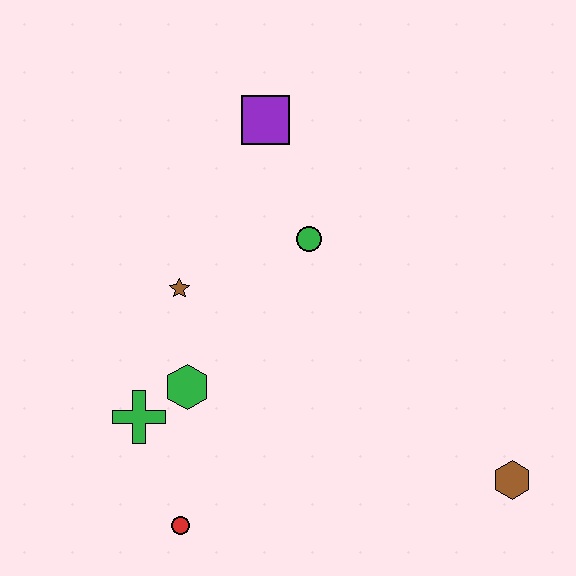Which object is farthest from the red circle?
The purple square is farthest from the red circle.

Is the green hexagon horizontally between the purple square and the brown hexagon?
No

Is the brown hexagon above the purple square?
No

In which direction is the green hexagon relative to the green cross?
The green hexagon is to the right of the green cross.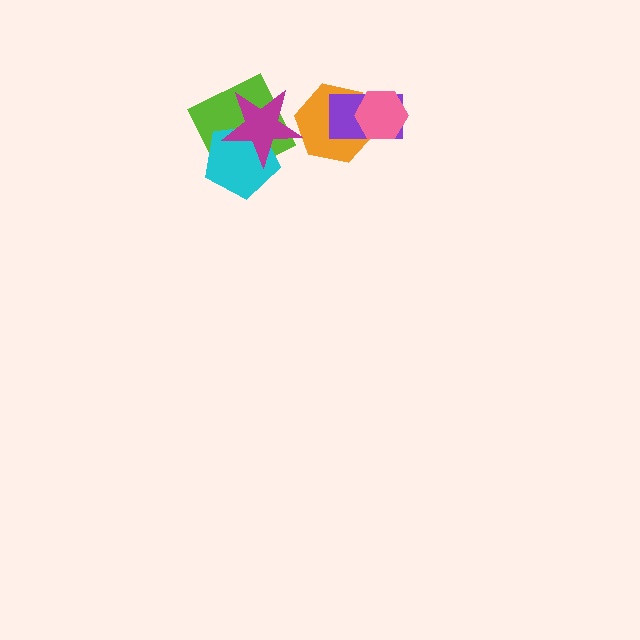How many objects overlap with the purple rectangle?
2 objects overlap with the purple rectangle.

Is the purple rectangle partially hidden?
Yes, it is partially covered by another shape.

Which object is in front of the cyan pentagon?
The magenta star is in front of the cyan pentagon.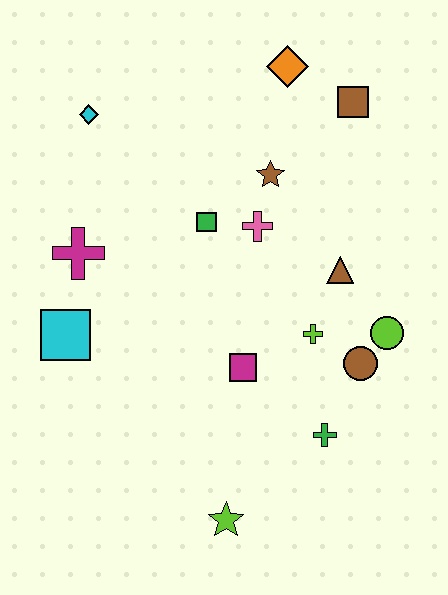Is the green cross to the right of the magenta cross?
Yes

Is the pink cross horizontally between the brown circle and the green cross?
No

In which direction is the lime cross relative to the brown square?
The lime cross is below the brown square.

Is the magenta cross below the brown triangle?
No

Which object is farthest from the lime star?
The orange diamond is farthest from the lime star.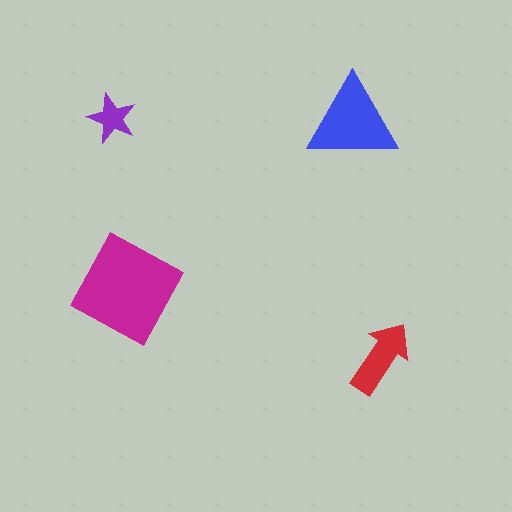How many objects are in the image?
There are 4 objects in the image.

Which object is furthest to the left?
The purple star is leftmost.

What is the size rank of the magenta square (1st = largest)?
1st.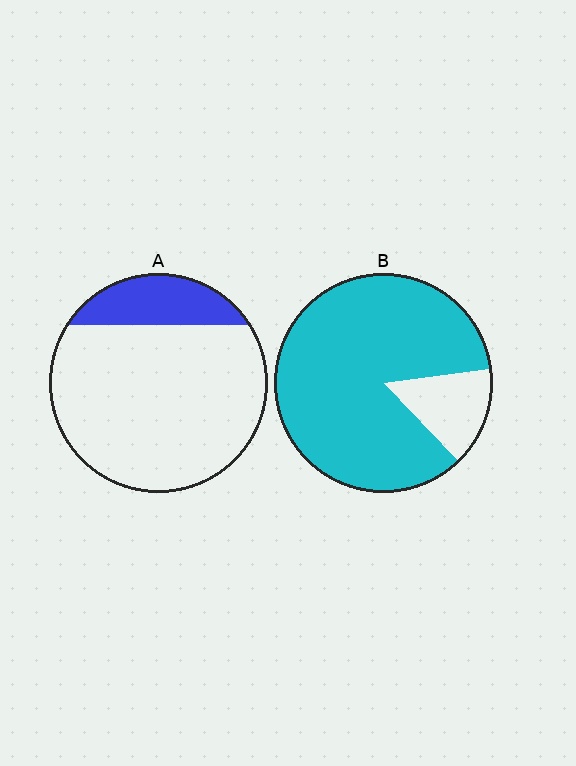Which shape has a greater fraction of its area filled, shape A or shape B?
Shape B.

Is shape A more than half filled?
No.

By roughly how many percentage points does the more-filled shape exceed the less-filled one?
By roughly 65 percentage points (B over A).